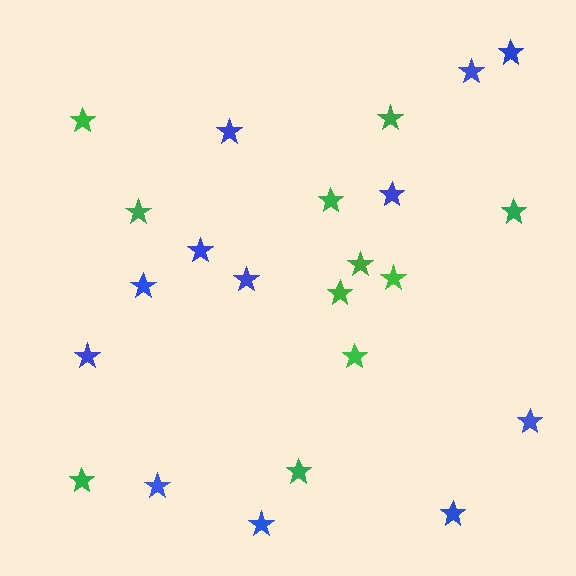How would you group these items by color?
There are 2 groups: one group of blue stars (12) and one group of green stars (11).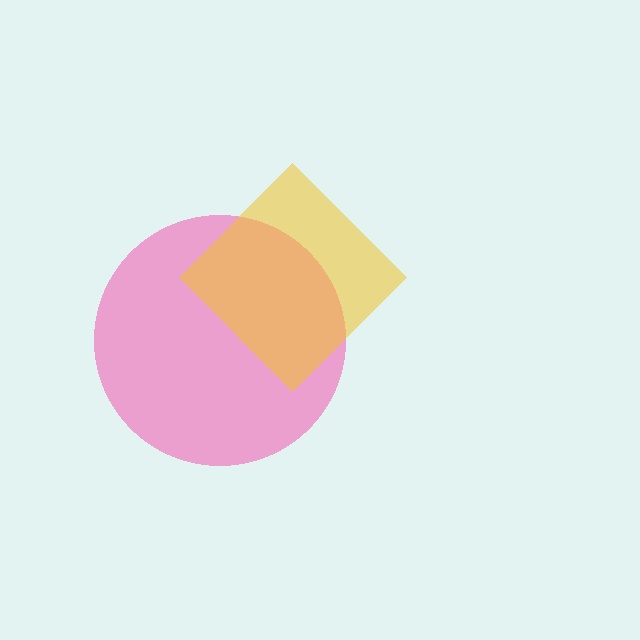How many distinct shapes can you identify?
There are 2 distinct shapes: a pink circle, a yellow diamond.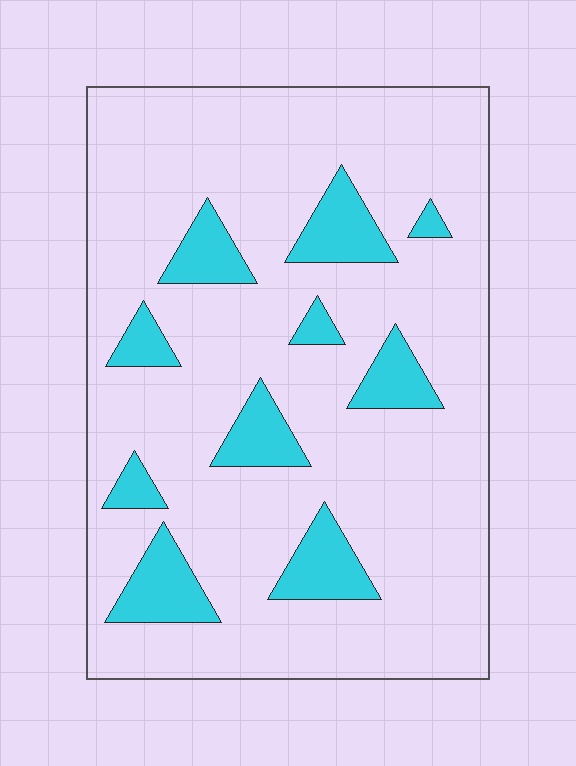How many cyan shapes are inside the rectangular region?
10.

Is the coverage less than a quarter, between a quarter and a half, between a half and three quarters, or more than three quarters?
Less than a quarter.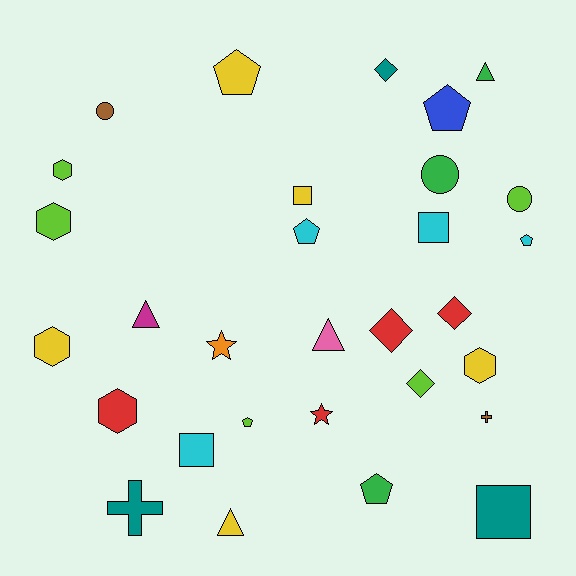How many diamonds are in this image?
There are 4 diamonds.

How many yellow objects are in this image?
There are 5 yellow objects.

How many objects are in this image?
There are 30 objects.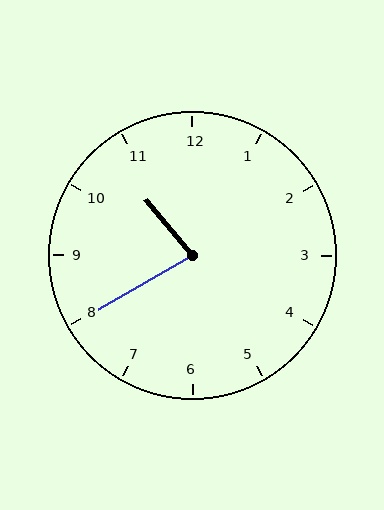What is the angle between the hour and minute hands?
Approximately 80 degrees.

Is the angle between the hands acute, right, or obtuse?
It is acute.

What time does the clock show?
10:40.